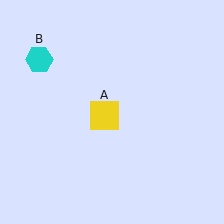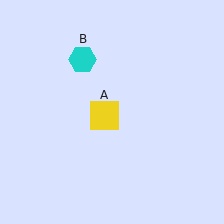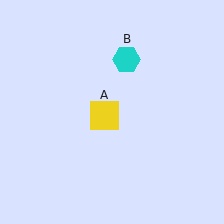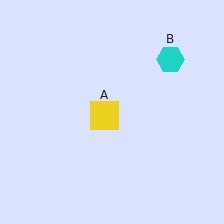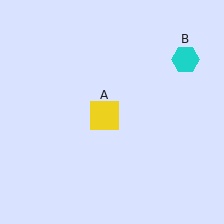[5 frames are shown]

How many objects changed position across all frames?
1 object changed position: cyan hexagon (object B).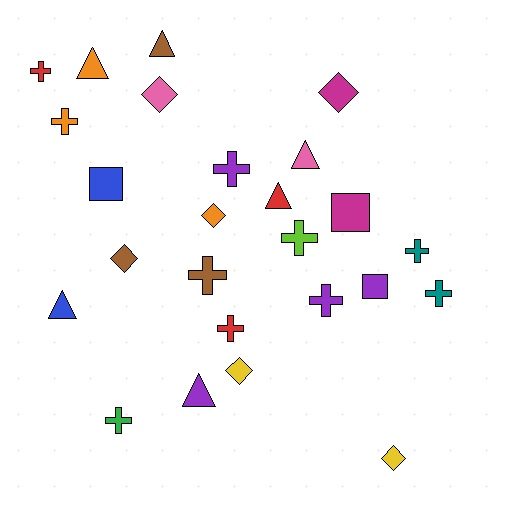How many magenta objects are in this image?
There are 2 magenta objects.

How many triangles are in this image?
There are 6 triangles.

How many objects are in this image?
There are 25 objects.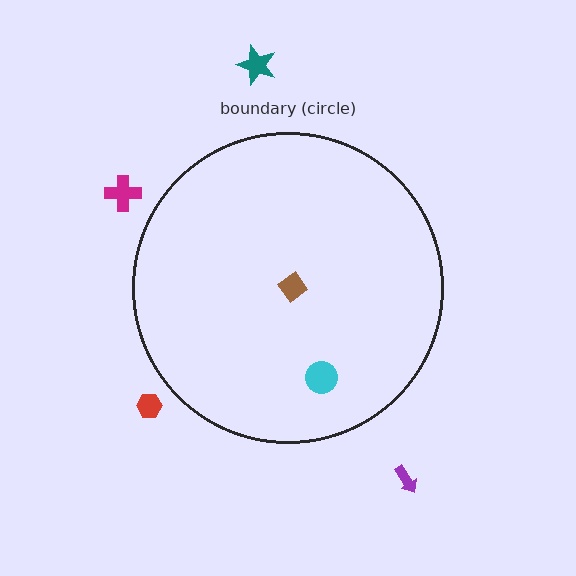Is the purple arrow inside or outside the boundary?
Outside.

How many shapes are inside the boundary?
2 inside, 4 outside.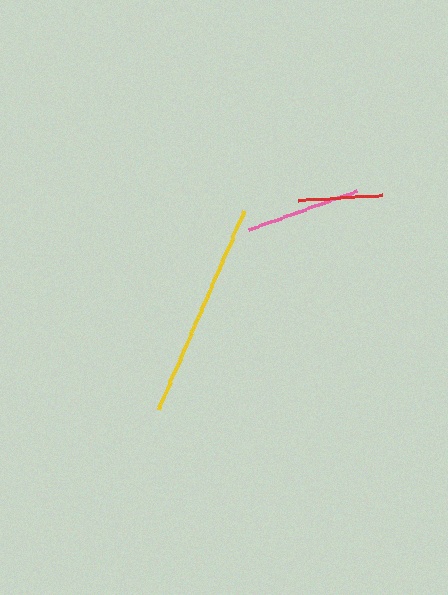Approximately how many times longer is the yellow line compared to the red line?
The yellow line is approximately 2.6 times the length of the red line.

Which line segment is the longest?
The yellow line is the longest at approximately 216 pixels.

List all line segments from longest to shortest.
From longest to shortest: yellow, pink, red.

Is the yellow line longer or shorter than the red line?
The yellow line is longer than the red line.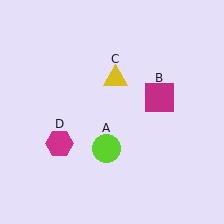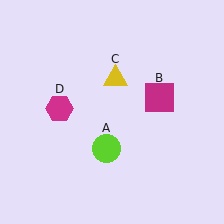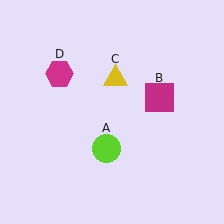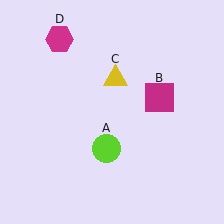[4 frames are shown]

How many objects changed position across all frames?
1 object changed position: magenta hexagon (object D).